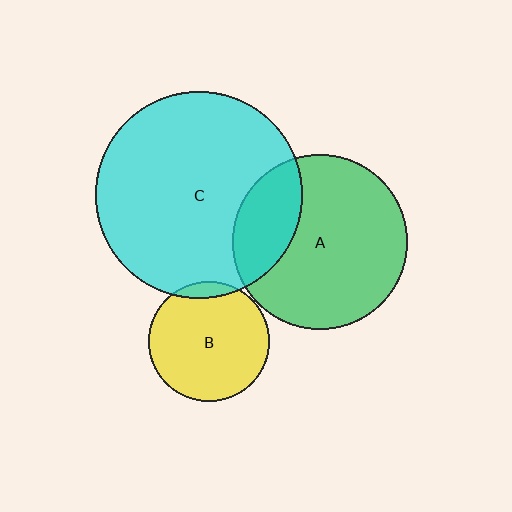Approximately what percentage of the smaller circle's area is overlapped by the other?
Approximately 25%.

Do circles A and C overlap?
Yes.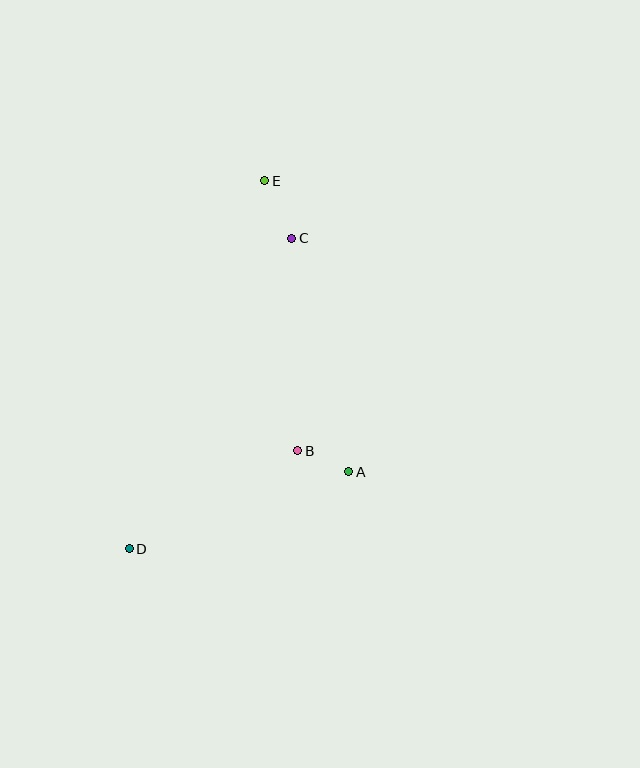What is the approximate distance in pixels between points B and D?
The distance between B and D is approximately 195 pixels.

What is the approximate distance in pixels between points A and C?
The distance between A and C is approximately 240 pixels.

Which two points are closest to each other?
Points A and B are closest to each other.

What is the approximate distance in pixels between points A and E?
The distance between A and E is approximately 303 pixels.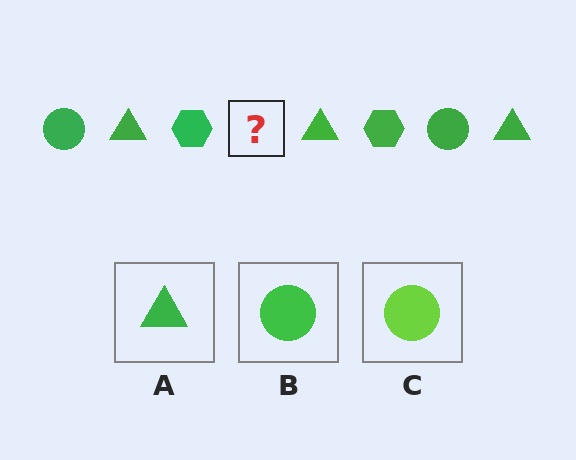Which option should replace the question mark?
Option B.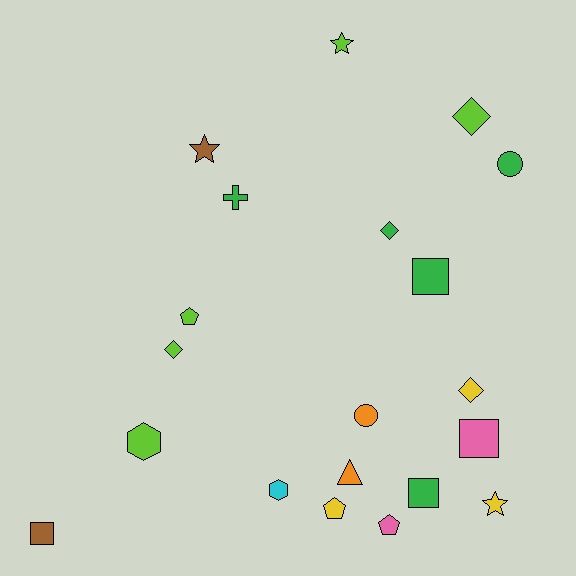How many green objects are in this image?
There are 5 green objects.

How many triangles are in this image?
There is 1 triangle.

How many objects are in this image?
There are 20 objects.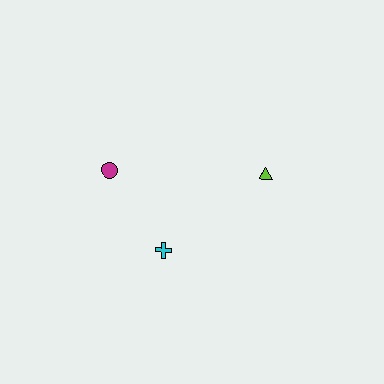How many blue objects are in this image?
There are no blue objects.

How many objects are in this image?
There are 3 objects.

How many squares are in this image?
There are no squares.